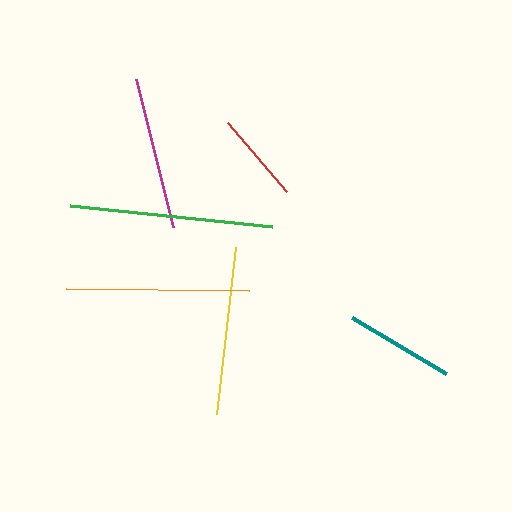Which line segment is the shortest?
The red line is the shortest at approximately 90 pixels.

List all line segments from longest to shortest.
From longest to shortest: green, orange, yellow, magenta, teal, red.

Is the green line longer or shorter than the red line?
The green line is longer than the red line.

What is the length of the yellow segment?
The yellow segment is approximately 169 pixels long.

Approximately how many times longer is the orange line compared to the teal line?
The orange line is approximately 1.7 times the length of the teal line.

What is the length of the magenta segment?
The magenta segment is approximately 152 pixels long.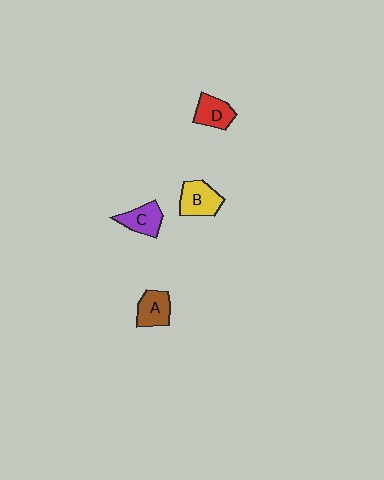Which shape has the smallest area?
Shape D (red).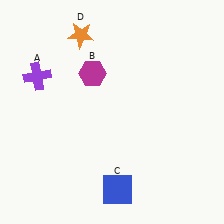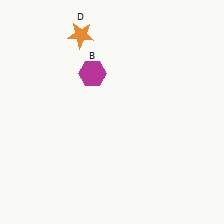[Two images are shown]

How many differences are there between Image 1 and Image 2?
There are 2 differences between the two images.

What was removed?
The blue square (C), the purple cross (A) were removed in Image 2.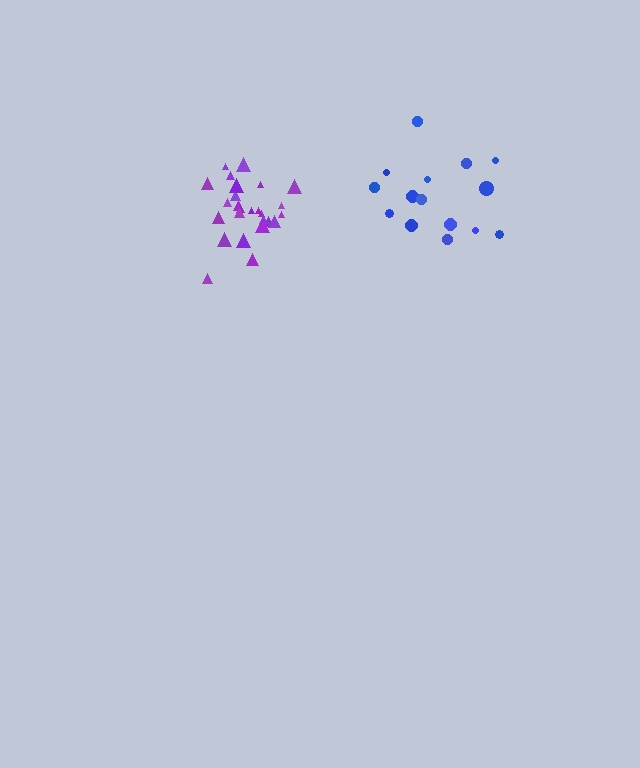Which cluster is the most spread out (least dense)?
Blue.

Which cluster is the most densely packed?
Purple.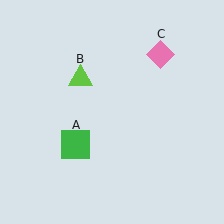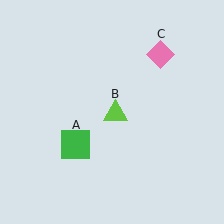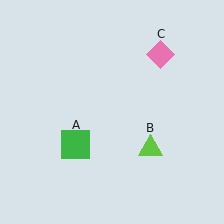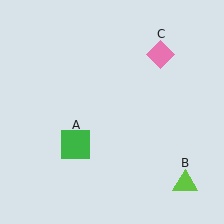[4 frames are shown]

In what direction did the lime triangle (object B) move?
The lime triangle (object B) moved down and to the right.